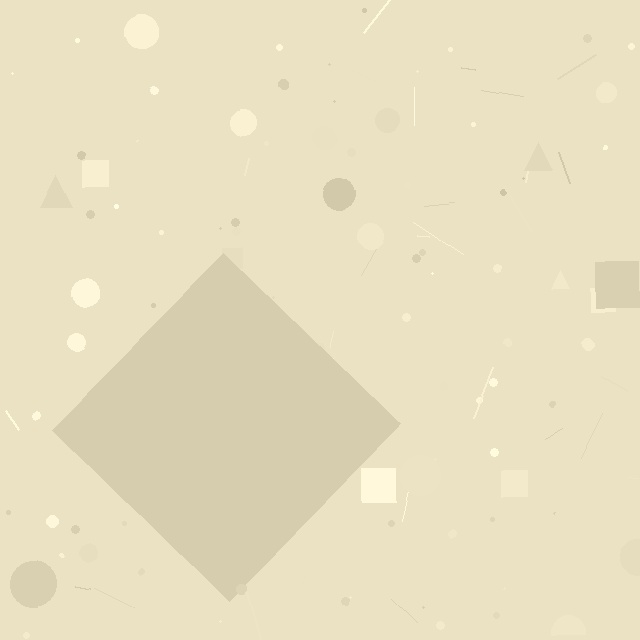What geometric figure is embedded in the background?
A diamond is embedded in the background.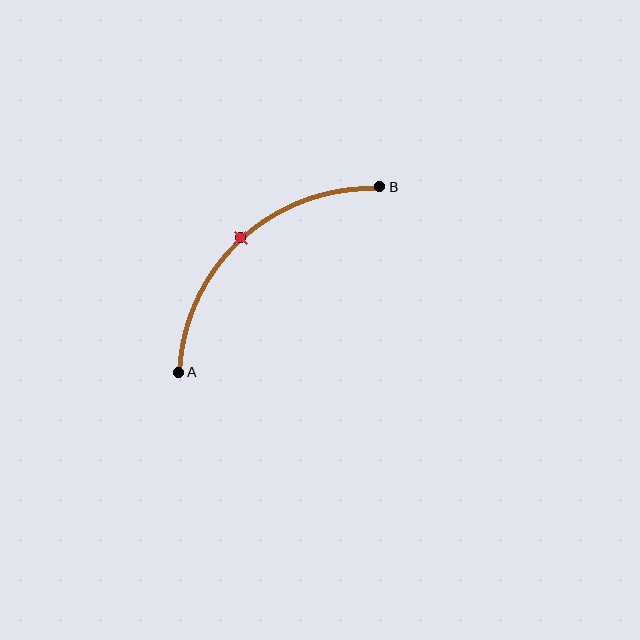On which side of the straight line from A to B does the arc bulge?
The arc bulges above and to the left of the straight line connecting A and B.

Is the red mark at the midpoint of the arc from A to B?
Yes. The red mark lies on the arc at equal arc-length from both A and B — it is the arc midpoint.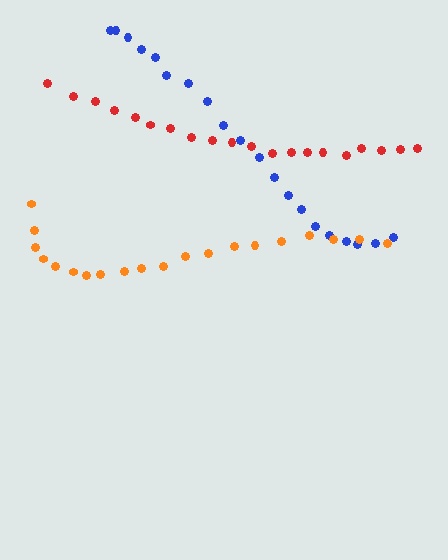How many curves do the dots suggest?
There are 3 distinct paths.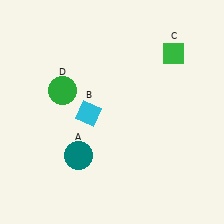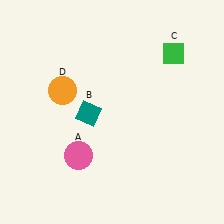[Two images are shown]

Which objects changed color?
A changed from teal to pink. B changed from cyan to teal. D changed from green to orange.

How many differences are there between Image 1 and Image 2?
There are 3 differences between the two images.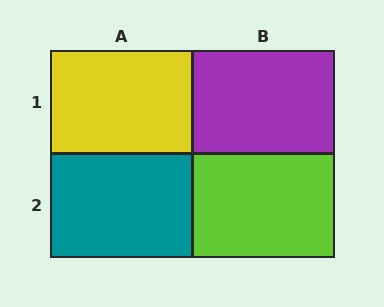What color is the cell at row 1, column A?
Yellow.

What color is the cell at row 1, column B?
Purple.